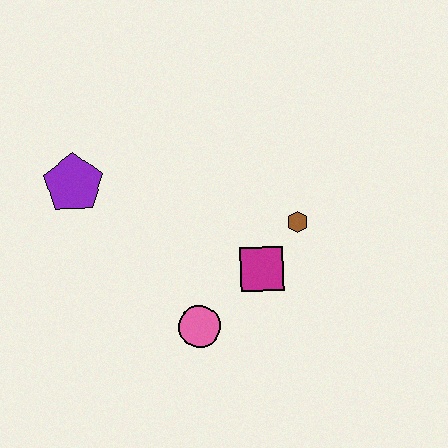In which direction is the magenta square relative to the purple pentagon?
The magenta square is to the right of the purple pentagon.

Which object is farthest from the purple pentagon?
The brown hexagon is farthest from the purple pentagon.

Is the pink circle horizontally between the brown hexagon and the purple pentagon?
Yes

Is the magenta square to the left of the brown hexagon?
Yes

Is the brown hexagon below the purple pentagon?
Yes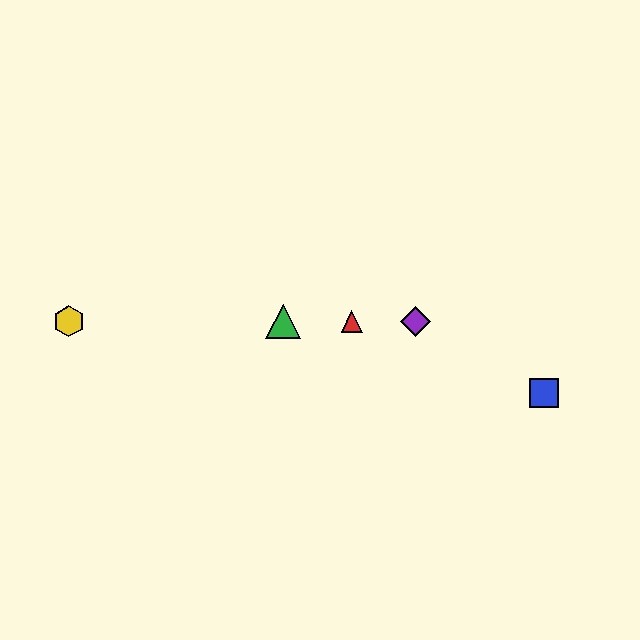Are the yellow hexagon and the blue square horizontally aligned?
No, the yellow hexagon is at y≈321 and the blue square is at y≈393.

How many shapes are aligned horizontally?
4 shapes (the red triangle, the green triangle, the yellow hexagon, the purple diamond) are aligned horizontally.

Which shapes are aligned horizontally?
The red triangle, the green triangle, the yellow hexagon, the purple diamond are aligned horizontally.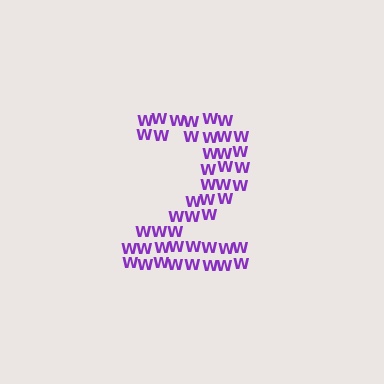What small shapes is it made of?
It is made of small letter W's.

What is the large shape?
The large shape is the digit 2.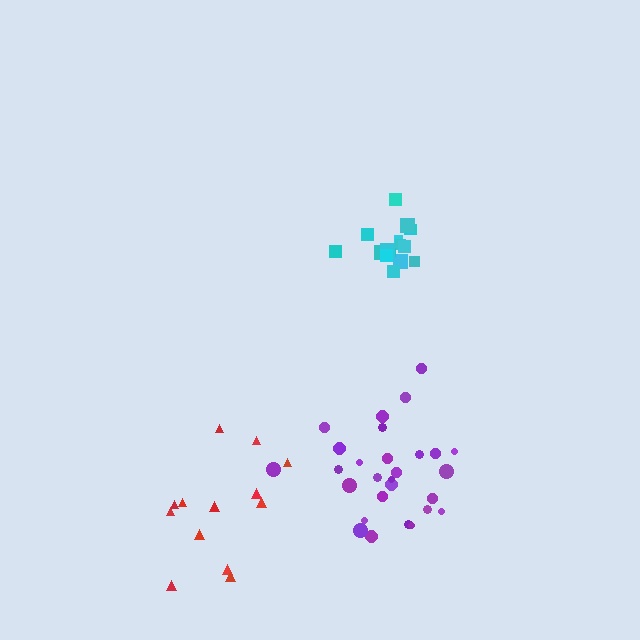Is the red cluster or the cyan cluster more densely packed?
Cyan.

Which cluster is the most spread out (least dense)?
Red.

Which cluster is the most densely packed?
Cyan.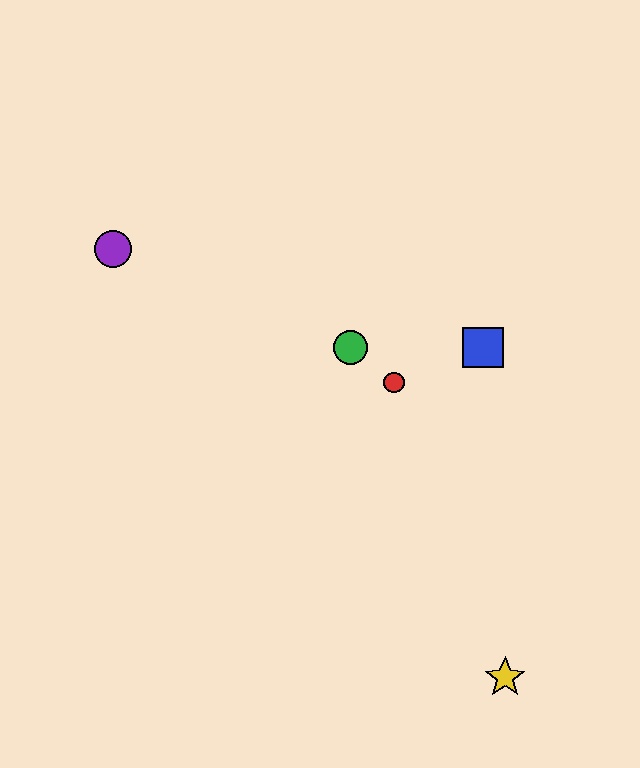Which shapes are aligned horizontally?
The blue square, the green circle are aligned horizontally.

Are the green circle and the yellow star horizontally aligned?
No, the green circle is at y≈347 and the yellow star is at y≈677.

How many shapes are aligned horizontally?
2 shapes (the blue square, the green circle) are aligned horizontally.